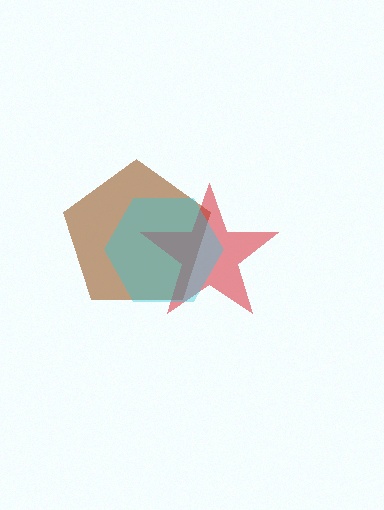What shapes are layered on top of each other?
The layered shapes are: a brown pentagon, a red star, a cyan hexagon.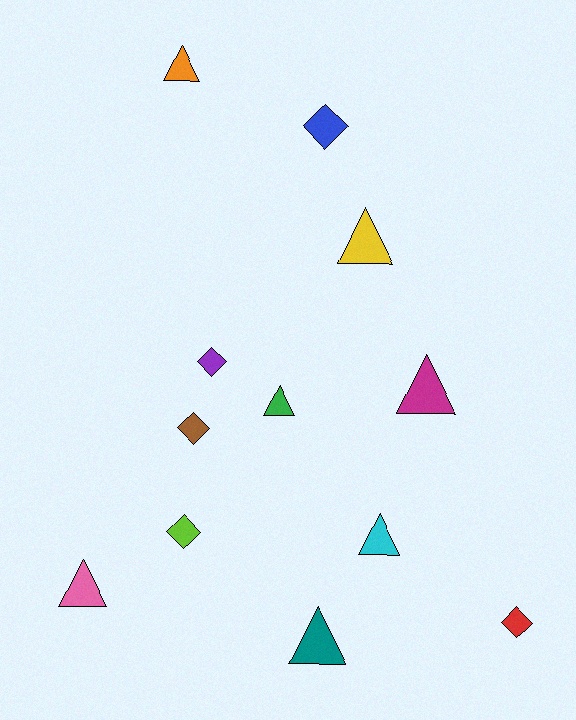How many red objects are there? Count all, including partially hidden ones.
There is 1 red object.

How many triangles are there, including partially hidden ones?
There are 7 triangles.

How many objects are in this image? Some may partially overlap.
There are 12 objects.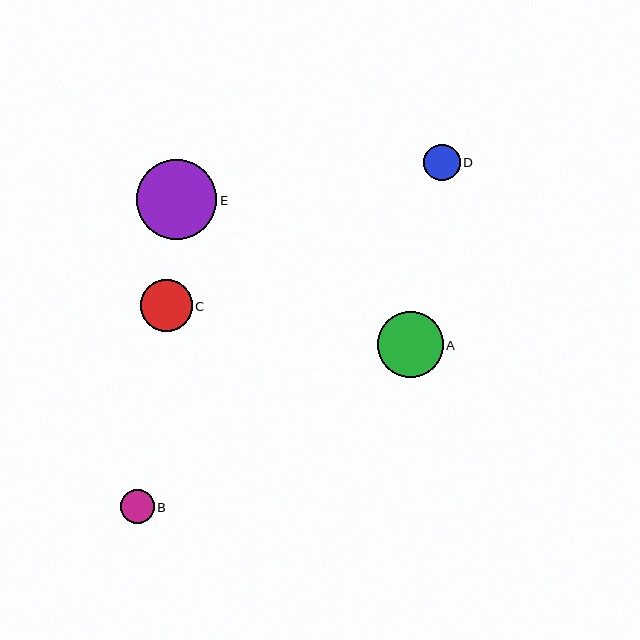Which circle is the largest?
Circle E is the largest with a size of approximately 80 pixels.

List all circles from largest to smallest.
From largest to smallest: E, A, C, D, B.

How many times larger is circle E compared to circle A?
Circle E is approximately 1.2 times the size of circle A.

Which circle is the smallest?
Circle B is the smallest with a size of approximately 34 pixels.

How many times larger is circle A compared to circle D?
Circle A is approximately 1.8 times the size of circle D.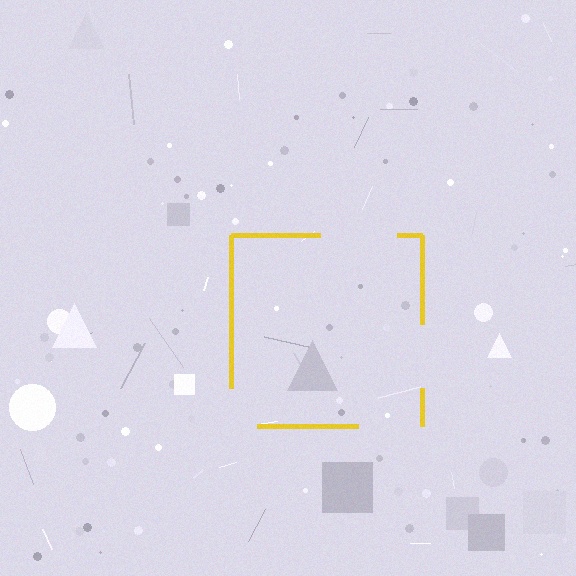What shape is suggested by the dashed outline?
The dashed outline suggests a square.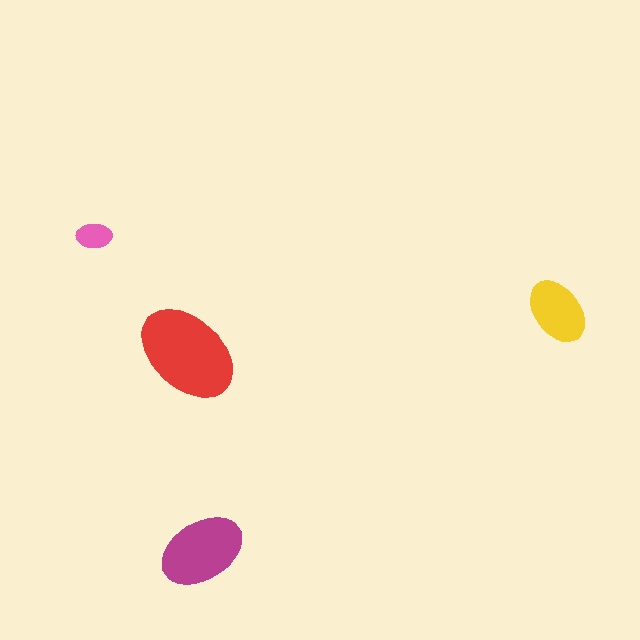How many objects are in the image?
There are 4 objects in the image.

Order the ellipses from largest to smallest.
the red one, the magenta one, the yellow one, the pink one.